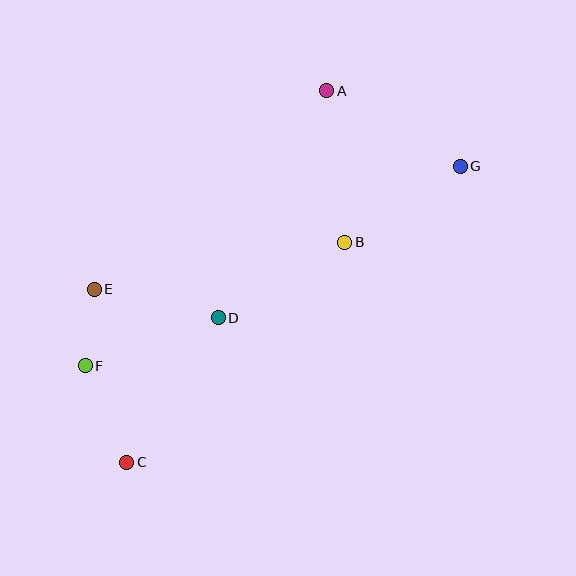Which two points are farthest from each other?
Points C and G are farthest from each other.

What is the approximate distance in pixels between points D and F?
The distance between D and F is approximately 141 pixels.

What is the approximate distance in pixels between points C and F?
The distance between C and F is approximately 105 pixels.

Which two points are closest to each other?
Points E and F are closest to each other.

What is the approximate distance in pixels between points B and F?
The distance between B and F is approximately 287 pixels.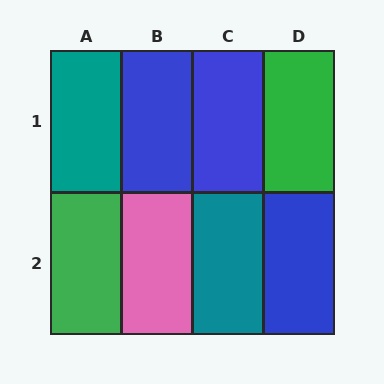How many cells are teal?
2 cells are teal.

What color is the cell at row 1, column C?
Blue.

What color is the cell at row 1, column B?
Blue.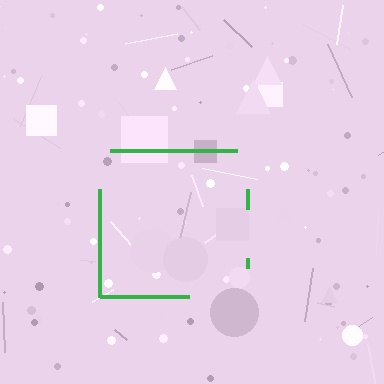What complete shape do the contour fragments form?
The contour fragments form a square.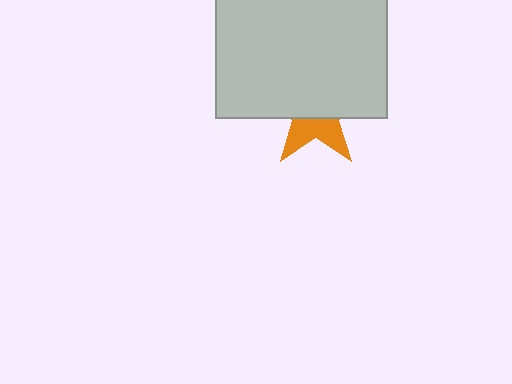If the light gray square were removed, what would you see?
You would see the complete orange star.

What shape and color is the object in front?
The object in front is a light gray square.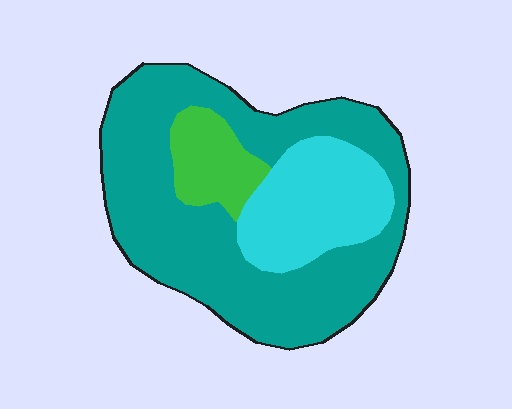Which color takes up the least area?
Green, at roughly 10%.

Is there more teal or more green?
Teal.